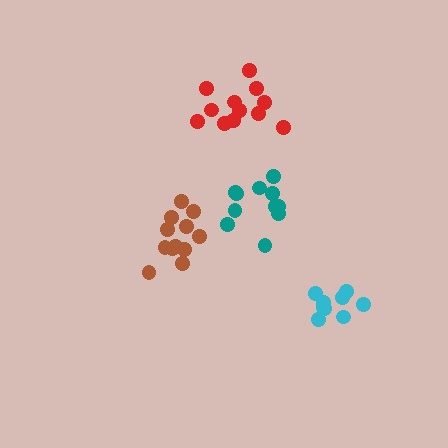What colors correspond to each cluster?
The clusters are colored: brown, teal, cyan, red.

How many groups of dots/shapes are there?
There are 4 groups.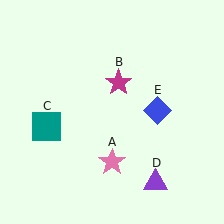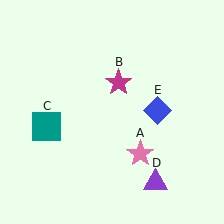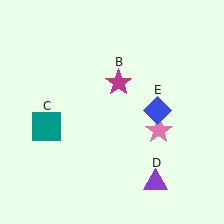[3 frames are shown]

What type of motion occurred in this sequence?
The pink star (object A) rotated counterclockwise around the center of the scene.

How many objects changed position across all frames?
1 object changed position: pink star (object A).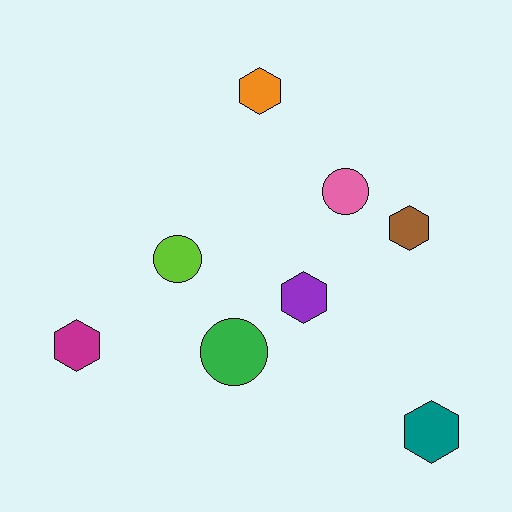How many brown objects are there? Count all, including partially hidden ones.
There is 1 brown object.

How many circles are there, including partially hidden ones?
There are 3 circles.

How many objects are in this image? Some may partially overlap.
There are 8 objects.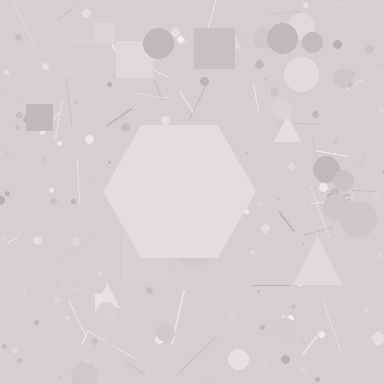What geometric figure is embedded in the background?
A hexagon is embedded in the background.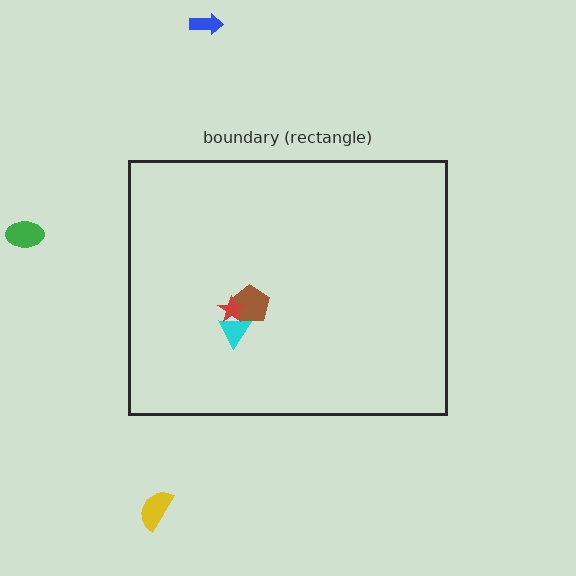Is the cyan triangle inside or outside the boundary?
Inside.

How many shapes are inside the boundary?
3 inside, 3 outside.